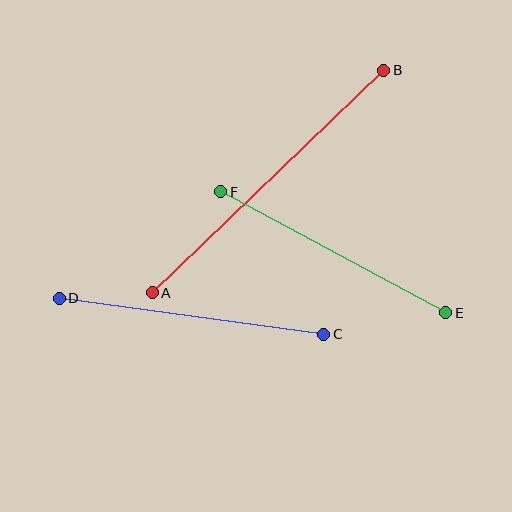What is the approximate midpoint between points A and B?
The midpoint is at approximately (268, 182) pixels.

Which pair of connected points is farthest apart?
Points A and B are farthest apart.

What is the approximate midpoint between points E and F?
The midpoint is at approximately (333, 252) pixels.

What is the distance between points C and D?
The distance is approximately 267 pixels.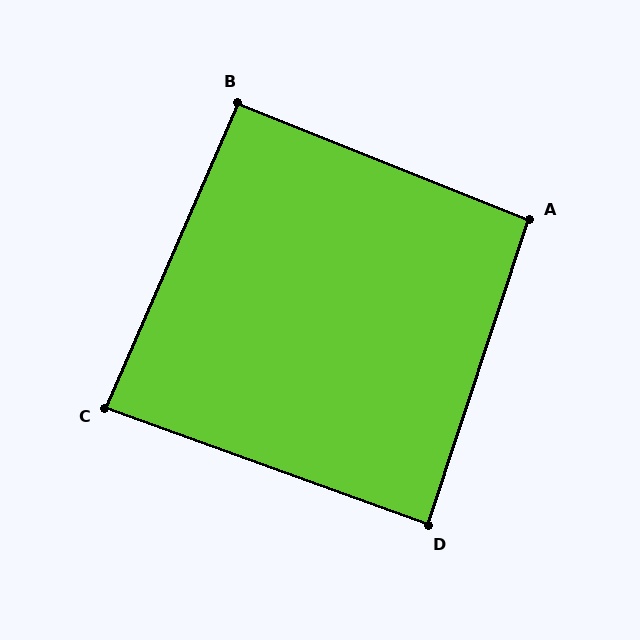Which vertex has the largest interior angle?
A, at approximately 94 degrees.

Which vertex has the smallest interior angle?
C, at approximately 86 degrees.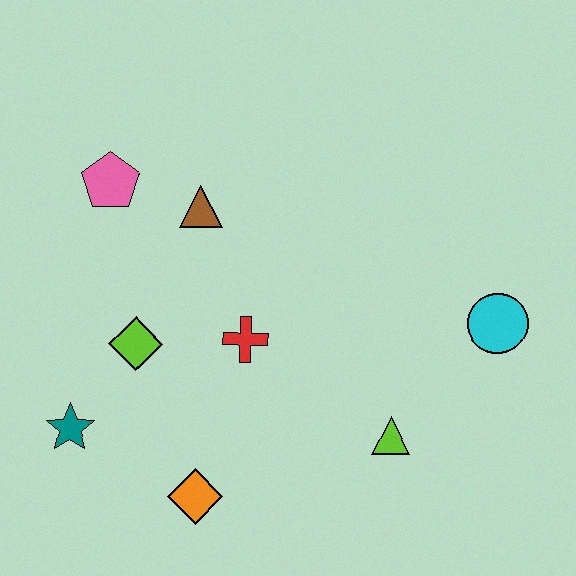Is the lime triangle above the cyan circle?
No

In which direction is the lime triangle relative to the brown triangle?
The lime triangle is below the brown triangle.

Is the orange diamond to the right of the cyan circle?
No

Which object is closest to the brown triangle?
The pink pentagon is closest to the brown triangle.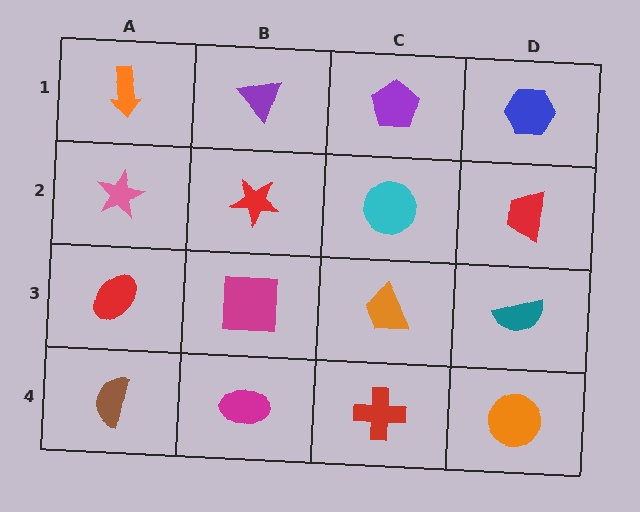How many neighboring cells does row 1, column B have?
3.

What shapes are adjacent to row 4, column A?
A red ellipse (row 3, column A), a magenta ellipse (row 4, column B).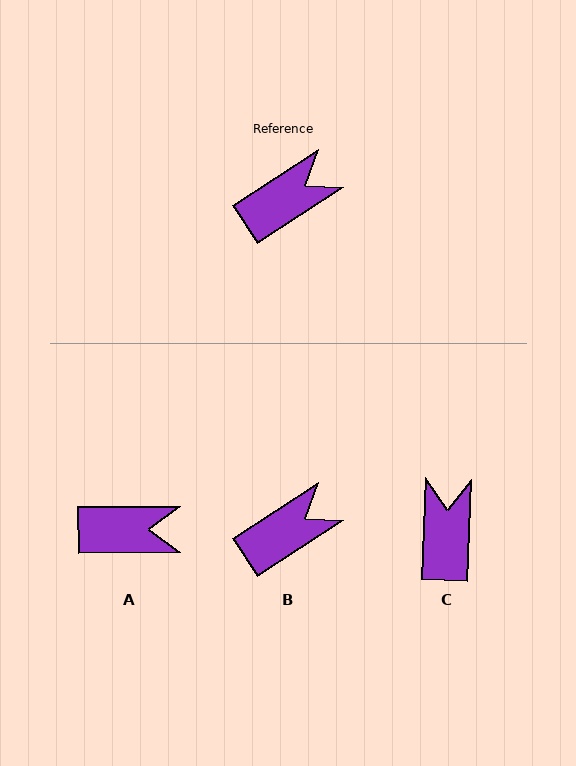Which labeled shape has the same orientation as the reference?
B.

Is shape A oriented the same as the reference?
No, it is off by about 33 degrees.